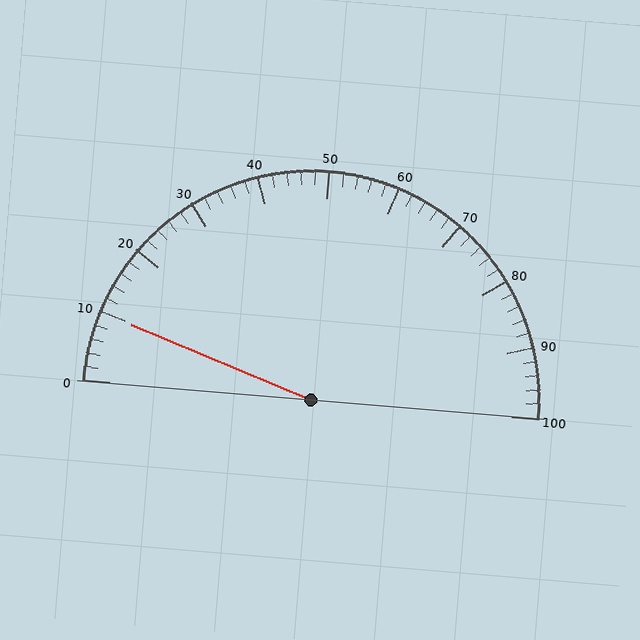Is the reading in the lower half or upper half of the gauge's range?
The reading is in the lower half of the range (0 to 100).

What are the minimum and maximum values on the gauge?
The gauge ranges from 0 to 100.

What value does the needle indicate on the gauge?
The needle indicates approximately 10.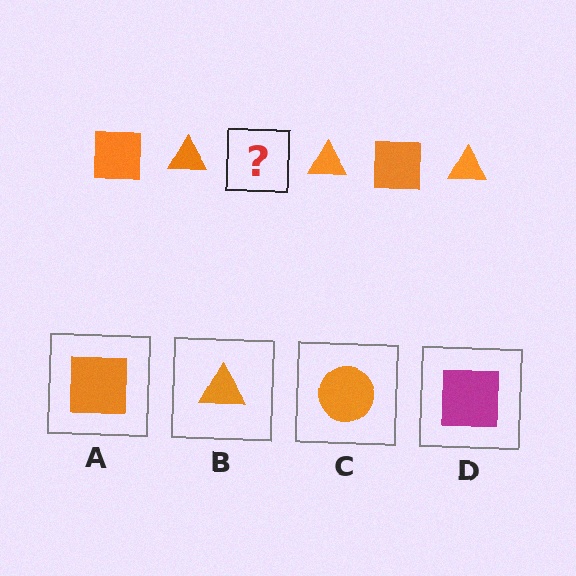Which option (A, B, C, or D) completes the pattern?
A.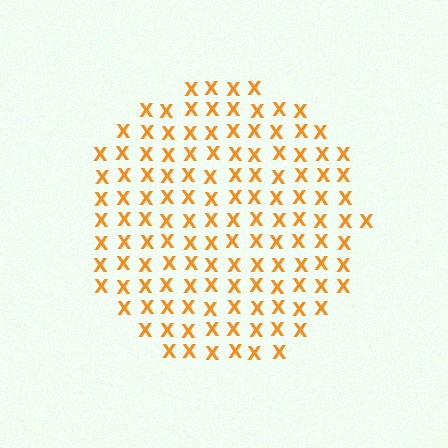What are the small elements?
The small elements are letter X's.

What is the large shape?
The large shape is a circle.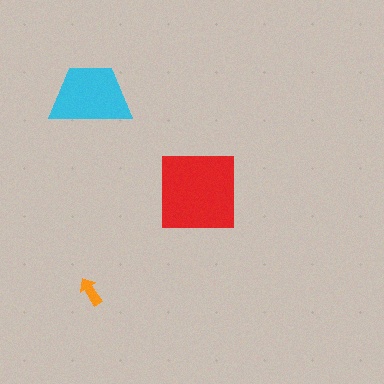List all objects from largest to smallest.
The red square, the cyan trapezoid, the orange arrow.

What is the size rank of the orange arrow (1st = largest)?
3rd.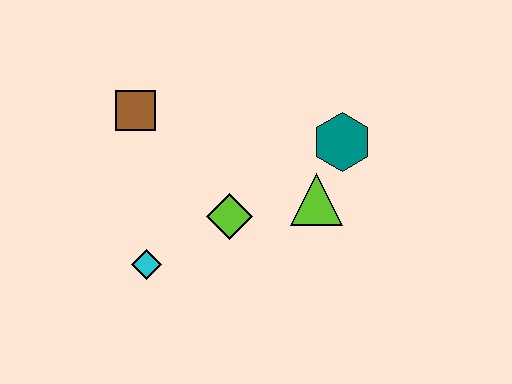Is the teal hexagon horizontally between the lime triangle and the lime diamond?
No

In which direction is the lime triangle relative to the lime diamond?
The lime triangle is to the right of the lime diamond.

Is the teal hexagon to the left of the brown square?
No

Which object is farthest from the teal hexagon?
The cyan diamond is farthest from the teal hexagon.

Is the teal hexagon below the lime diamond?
No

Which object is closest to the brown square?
The lime diamond is closest to the brown square.